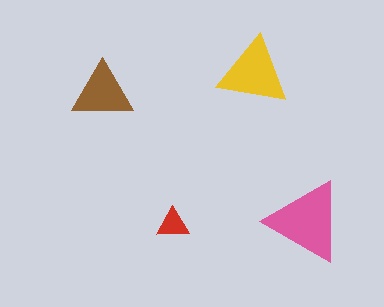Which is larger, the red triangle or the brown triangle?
The brown one.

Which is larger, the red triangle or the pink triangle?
The pink one.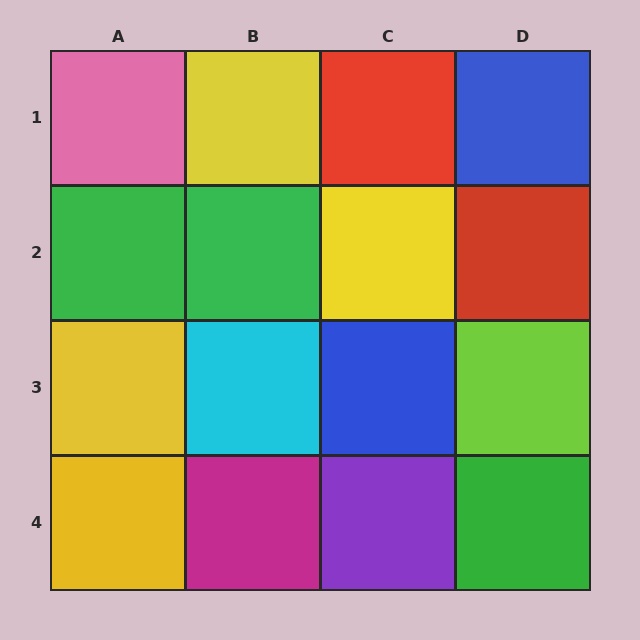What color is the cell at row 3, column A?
Yellow.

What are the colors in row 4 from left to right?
Yellow, magenta, purple, green.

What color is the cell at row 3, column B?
Cyan.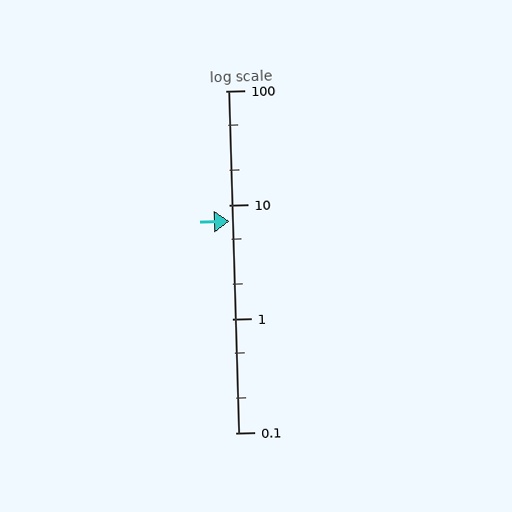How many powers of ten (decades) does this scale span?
The scale spans 3 decades, from 0.1 to 100.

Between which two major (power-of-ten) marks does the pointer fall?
The pointer is between 1 and 10.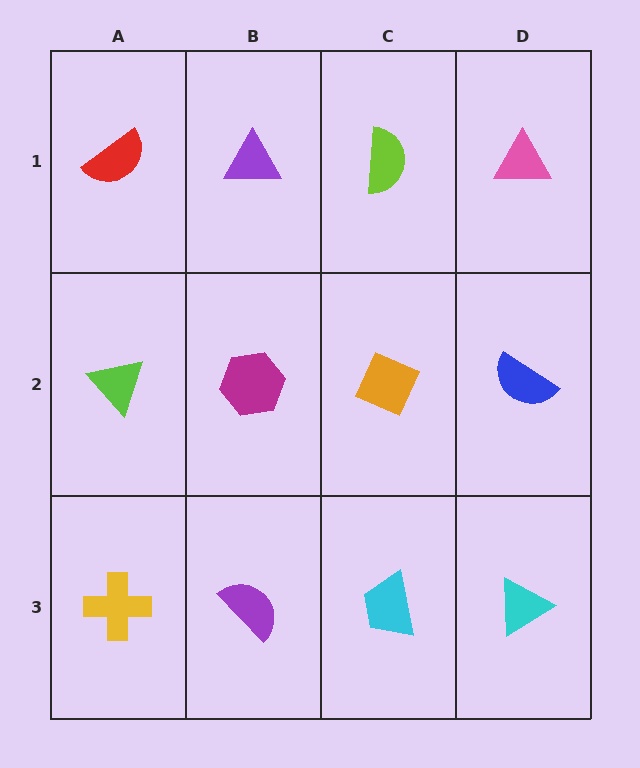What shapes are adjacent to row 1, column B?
A magenta hexagon (row 2, column B), a red semicircle (row 1, column A), a lime semicircle (row 1, column C).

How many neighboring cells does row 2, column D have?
3.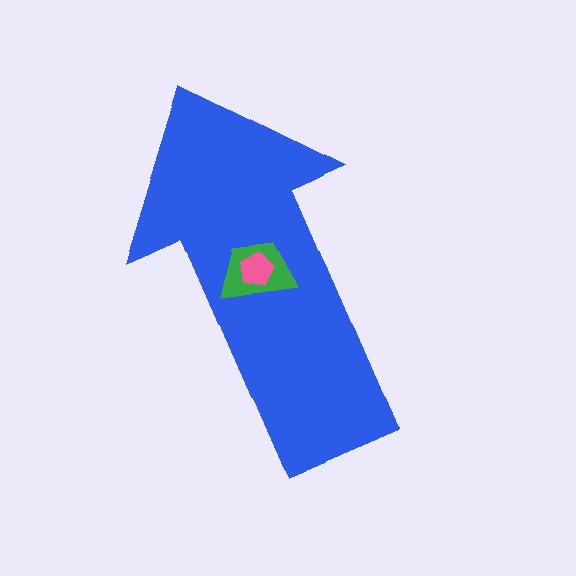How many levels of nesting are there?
3.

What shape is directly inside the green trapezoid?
The pink pentagon.